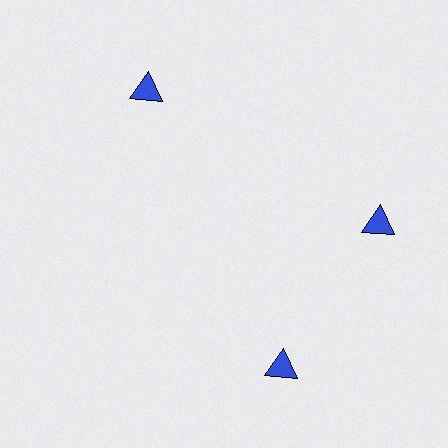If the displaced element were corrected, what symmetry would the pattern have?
It would have 3-fold rotational symmetry — the pattern would map onto itself every 120 degrees.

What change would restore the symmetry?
The symmetry would be restored by rotating it back into even spacing with its neighbors so that all 3 triangles sit at equal angles and equal distance from the center.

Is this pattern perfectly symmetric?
No. The 3 blue triangles are arranged in a ring, but one element near the 7 o'clock position is rotated out of alignment along the ring, breaking the 3-fold rotational symmetry.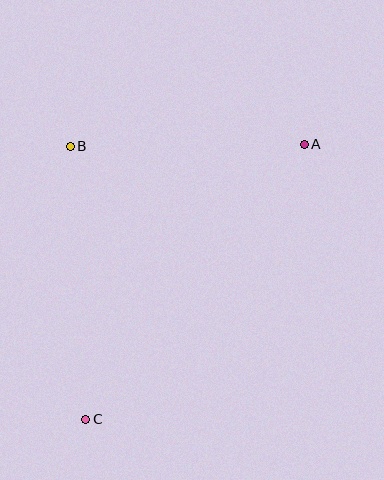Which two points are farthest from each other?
Points A and C are farthest from each other.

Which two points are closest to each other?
Points A and B are closest to each other.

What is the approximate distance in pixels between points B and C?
The distance between B and C is approximately 273 pixels.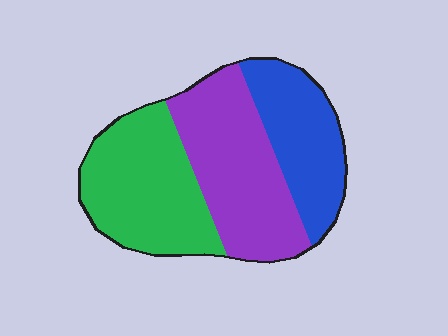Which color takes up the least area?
Blue, at roughly 25%.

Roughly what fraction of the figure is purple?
Purple covers 38% of the figure.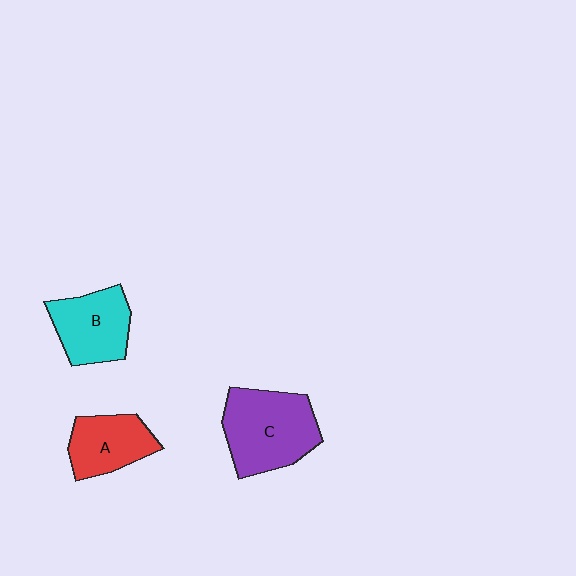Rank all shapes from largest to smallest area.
From largest to smallest: C (purple), B (cyan), A (red).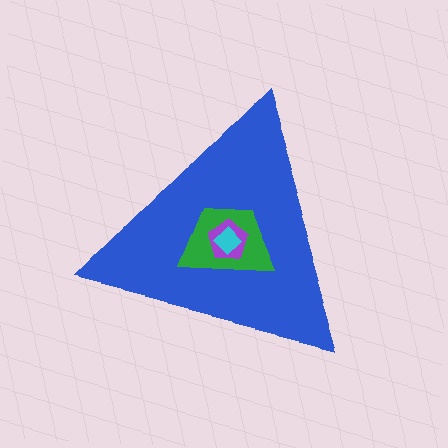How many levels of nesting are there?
4.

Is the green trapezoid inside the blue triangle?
Yes.